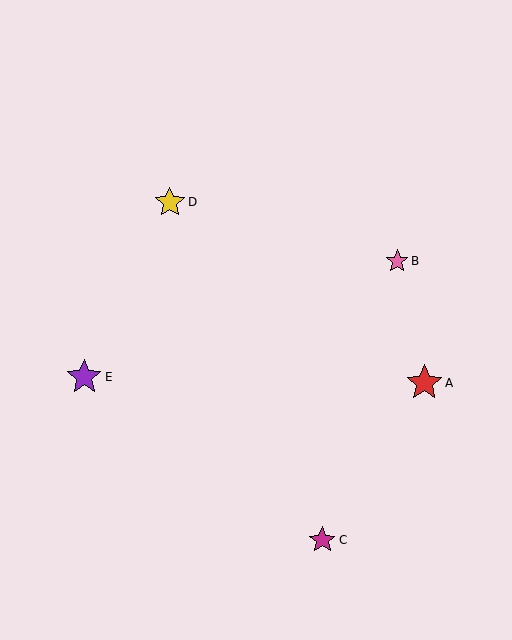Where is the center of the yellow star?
The center of the yellow star is at (170, 202).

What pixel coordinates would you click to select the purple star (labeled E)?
Click at (84, 377) to select the purple star E.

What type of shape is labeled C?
Shape C is a magenta star.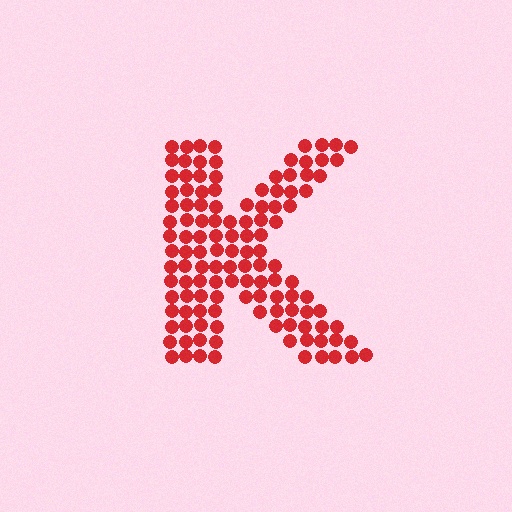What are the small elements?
The small elements are circles.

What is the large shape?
The large shape is the letter K.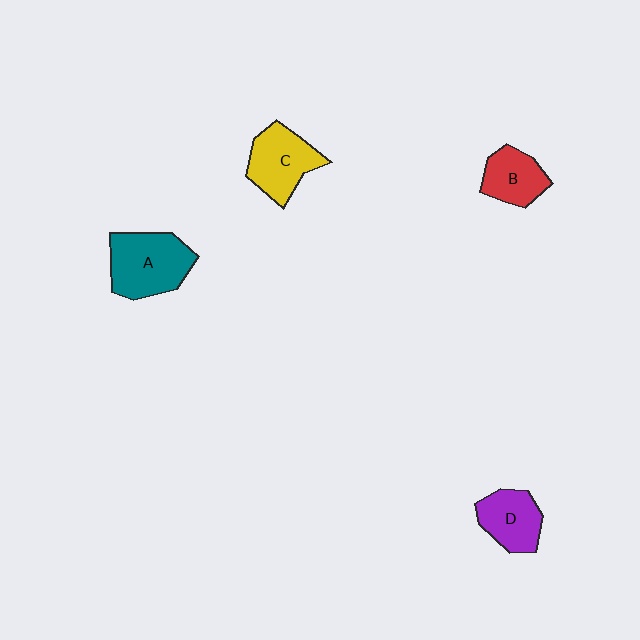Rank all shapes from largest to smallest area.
From largest to smallest: A (teal), C (yellow), D (purple), B (red).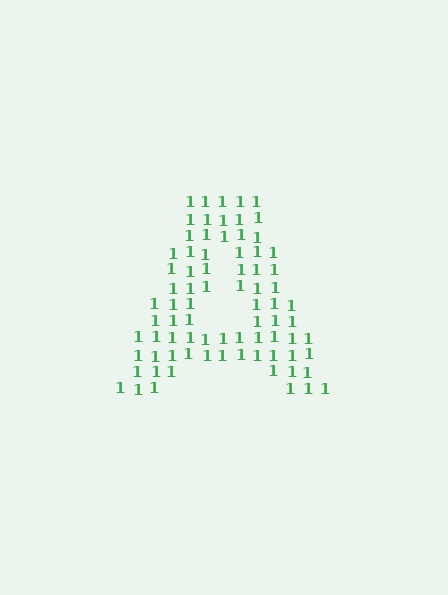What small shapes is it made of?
It is made of small digit 1's.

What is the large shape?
The large shape is the letter A.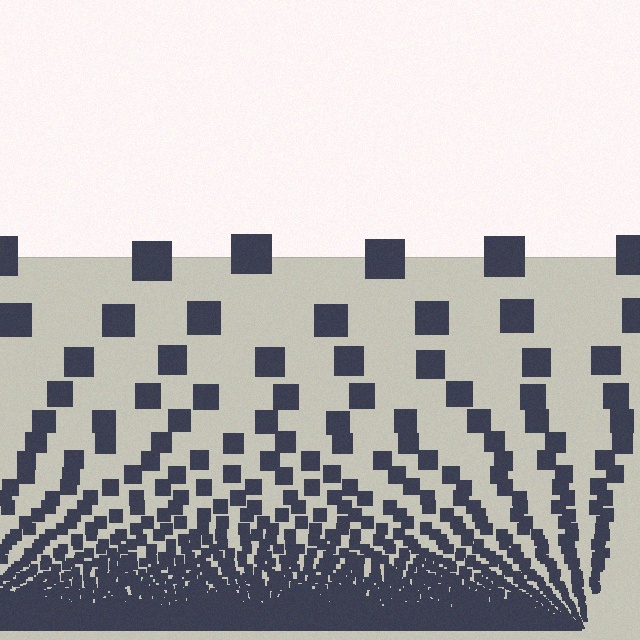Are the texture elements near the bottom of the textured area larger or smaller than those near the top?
Smaller. The gradient is inverted — elements near the bottom are smaller and denser.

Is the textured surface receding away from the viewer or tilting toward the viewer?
The surface appears to tilt toward the viewer. Texture elements get larger and sparser toward the top.